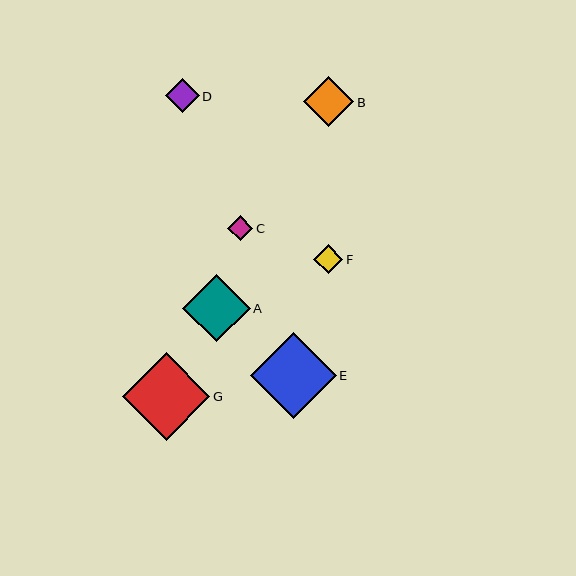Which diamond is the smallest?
Diamond C is the smallest with a size of approximately 26 pixels.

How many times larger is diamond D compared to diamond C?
Diamond D is approximately 1.3 times the size of diamond C.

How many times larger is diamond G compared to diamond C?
Diamond G is approximately 3.4 times the size of diamond C.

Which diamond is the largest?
Diamond G is the largest with a size of approximately 88 pixels.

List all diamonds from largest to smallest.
From largest to smallest: G, E, A, B, D, F, C.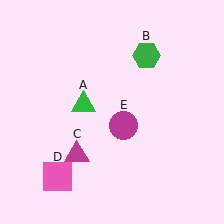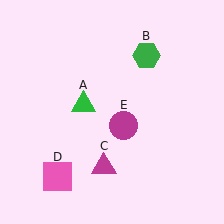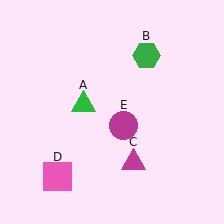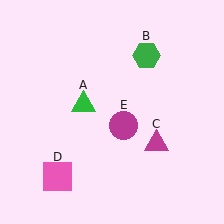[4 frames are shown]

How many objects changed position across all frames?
1 object changed position: magenta triangle (object C).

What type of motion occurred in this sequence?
The magenta triangle (object C) rotated counterclockwise around the center of the scene.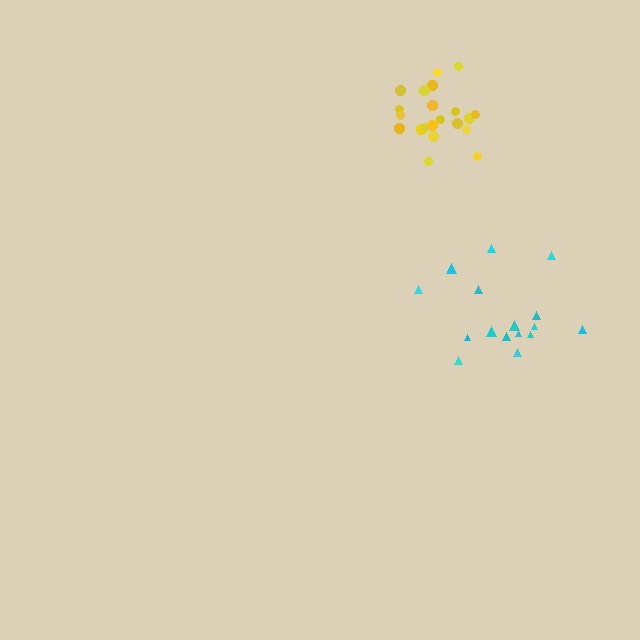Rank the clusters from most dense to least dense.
yellow, cyan.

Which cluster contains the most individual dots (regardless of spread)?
Yellow (21).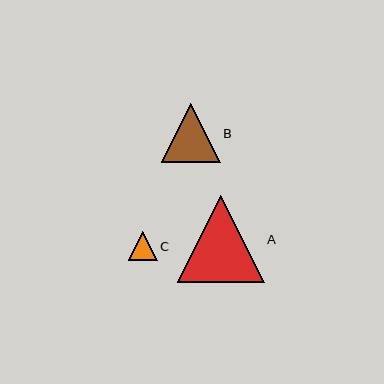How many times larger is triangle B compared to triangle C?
Triangle B is approximately 2.0 times the size of triangle C.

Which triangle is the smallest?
Triangle C is the smallest with a size of approximately 29 pixels.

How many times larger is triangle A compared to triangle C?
Triangle A is approximately 3.0 times the size of triangle C.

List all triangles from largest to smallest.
From largest to smallest: A, B, C.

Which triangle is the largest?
Triangle A is the largest with a size of approximately 87 pixels.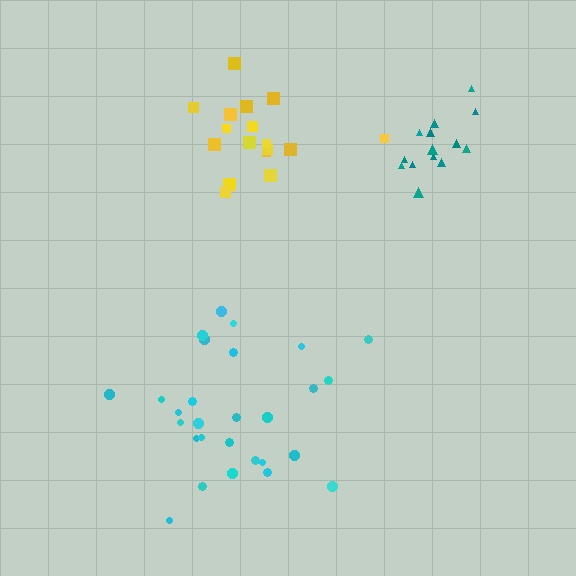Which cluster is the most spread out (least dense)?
Cyan.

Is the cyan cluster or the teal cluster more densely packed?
Teal.